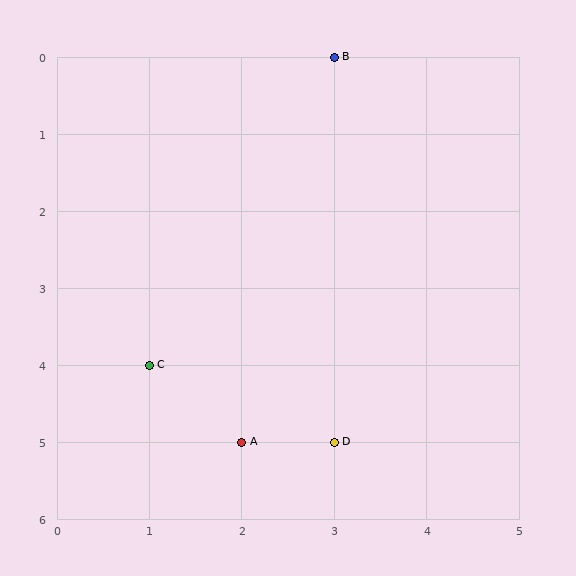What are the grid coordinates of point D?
Point D is at grid coordinates (3, 5).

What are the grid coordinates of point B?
Point B is at grid coordinates (3, 0).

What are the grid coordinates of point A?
Point A is at grid coordinates (2, 5).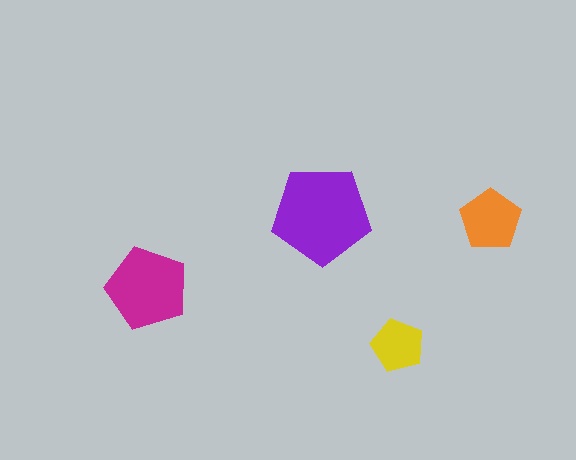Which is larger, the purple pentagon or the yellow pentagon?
The purple one.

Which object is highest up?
The purple pentagon is topmost.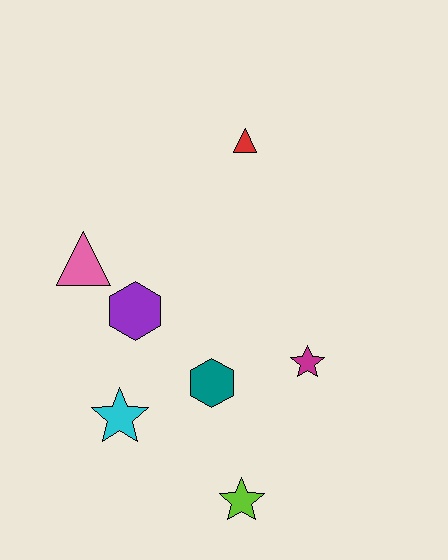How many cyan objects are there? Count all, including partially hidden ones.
There is 1 cyan object.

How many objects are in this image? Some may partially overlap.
There are 7 objects.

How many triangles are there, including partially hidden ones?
There are 2 triangles.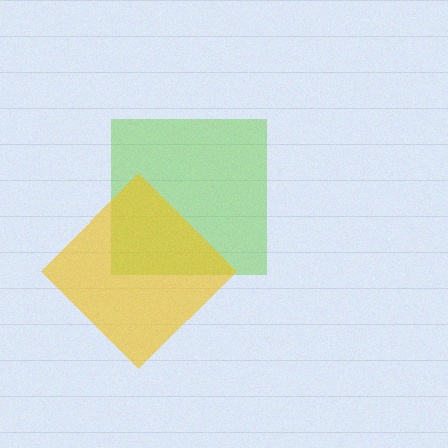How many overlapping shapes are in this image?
There are 2 overlapping shapes in the image.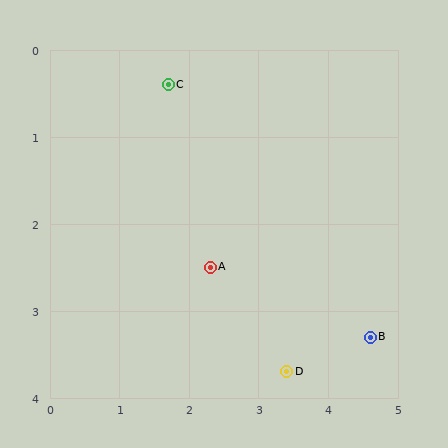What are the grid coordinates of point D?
Point D is at approximately (3.4, 3.7).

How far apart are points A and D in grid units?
Points A and D are about 1.6 grid units apart.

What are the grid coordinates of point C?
Point C is at approximately (1.7, 0.4).